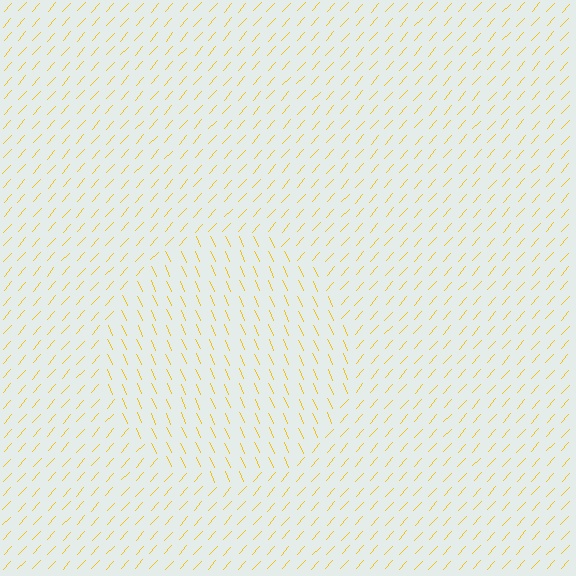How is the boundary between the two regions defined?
The boundary is defined purely by a change in line orientation (approximately 66 degrees difference). All lines are the same color and thickness.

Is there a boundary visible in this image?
Yes, there is a texture boundary formed by a change in line orientation.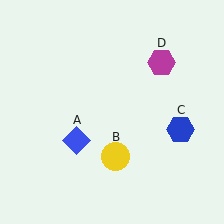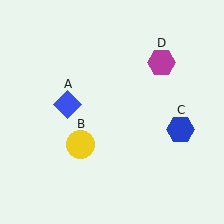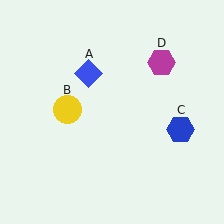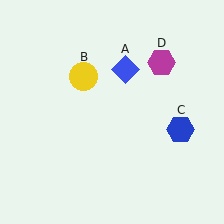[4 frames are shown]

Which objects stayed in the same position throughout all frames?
Blue hexagon (object C) and magenta hexagon (object D) remained stationary.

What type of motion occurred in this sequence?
The blue diamond (object A), yellow circle (object B) rotated clockwise around the center of the scene.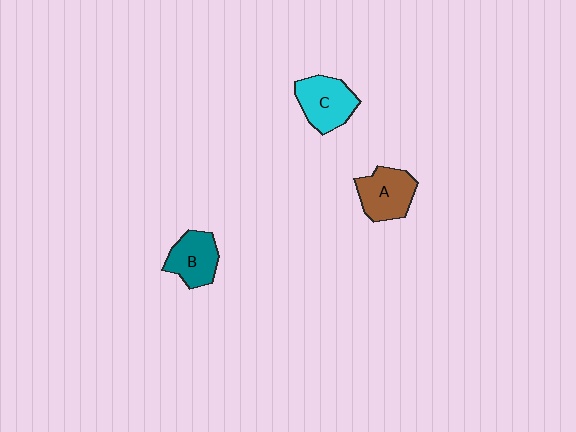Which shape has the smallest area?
Shape B (teal).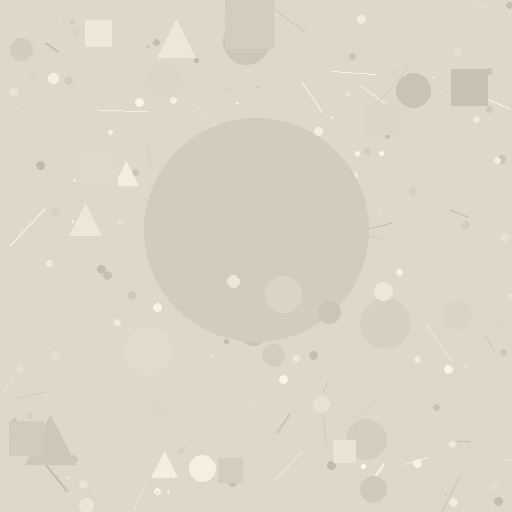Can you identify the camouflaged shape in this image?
The camouflaged shape is a circle.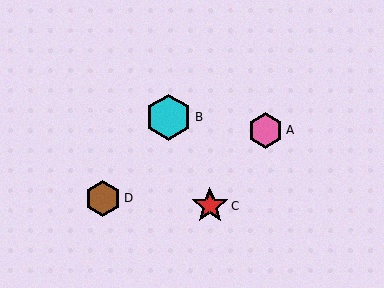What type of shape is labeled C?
Shape C is a red star.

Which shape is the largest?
The cyan hexagon (labeled B) is the largest.